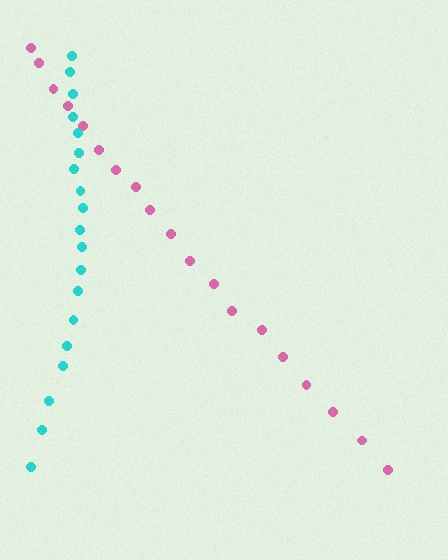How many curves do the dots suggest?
There are 2 distinct paths.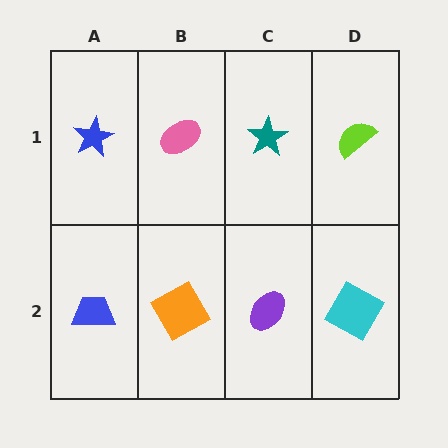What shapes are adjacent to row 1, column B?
An orange square (row 2, column B), a blue star (row 1, column A), a teal star (row 1, column C).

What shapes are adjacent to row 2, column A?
A blue star (row 1, column A), an orange square (row 2, column B).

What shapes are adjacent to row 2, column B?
A pink ellipse (row 1, column B), a blue trapezoid (row 2, column A), a purple ellipse (row 2, column C).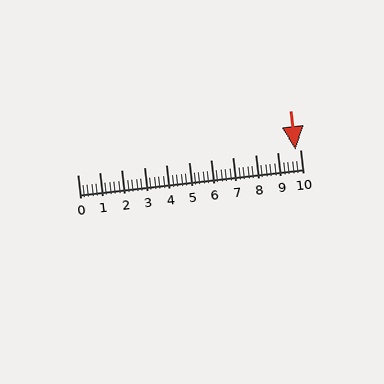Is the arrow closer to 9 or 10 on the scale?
The arrow is closer to 10.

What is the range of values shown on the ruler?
The ruler shows values from 0 to 10.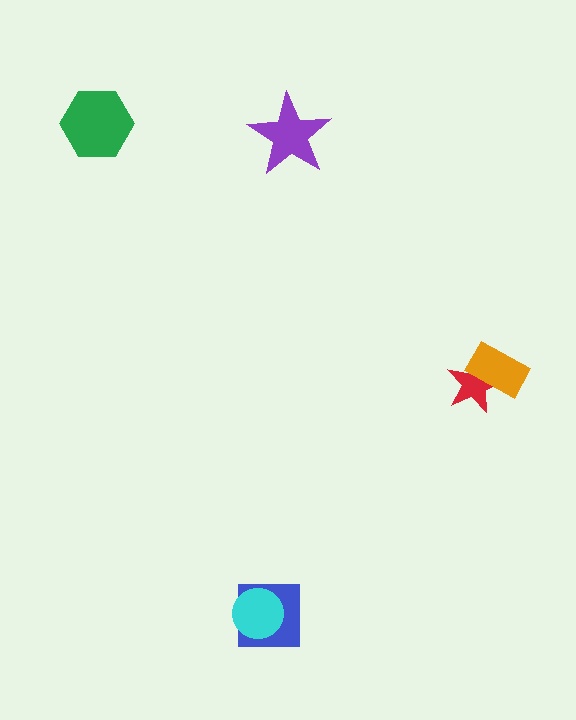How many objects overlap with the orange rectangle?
1 object overlaps with the orange rectangle.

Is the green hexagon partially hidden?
No, no other shape covers it.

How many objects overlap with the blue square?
1 object overlaps with the blue square.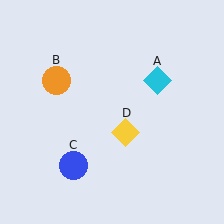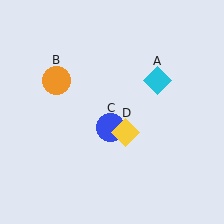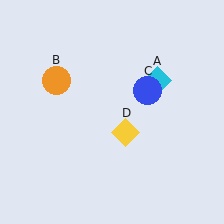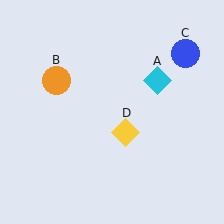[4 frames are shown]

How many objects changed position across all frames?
1 object changed position: blue circle (object C).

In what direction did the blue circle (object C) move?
The blue circle (object C) moved up and to the right.